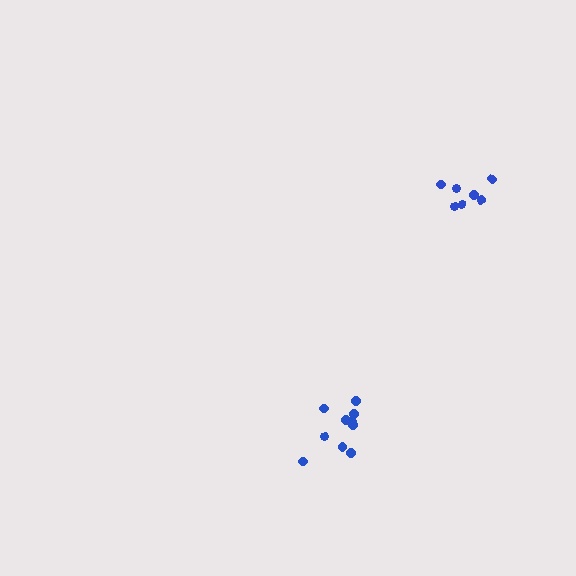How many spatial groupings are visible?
There are 2 spatial groupings.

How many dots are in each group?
Group 1: 7 dots, Group 2: 10 dots (17 total).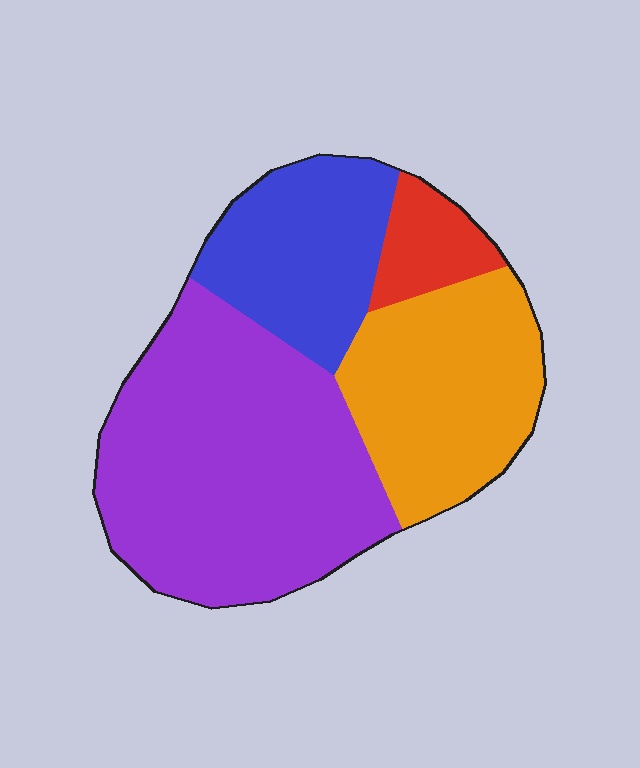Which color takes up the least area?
Red, at roughly 5%.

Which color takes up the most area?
Purple, at roughly 45%.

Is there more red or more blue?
Blue.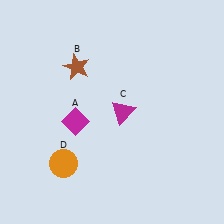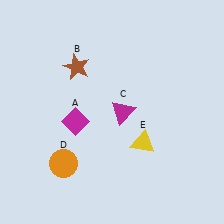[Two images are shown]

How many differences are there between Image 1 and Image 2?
There is 1 difference between the two images.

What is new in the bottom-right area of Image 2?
A yellow triangle (E) was added in the bottom-right area of Image 2.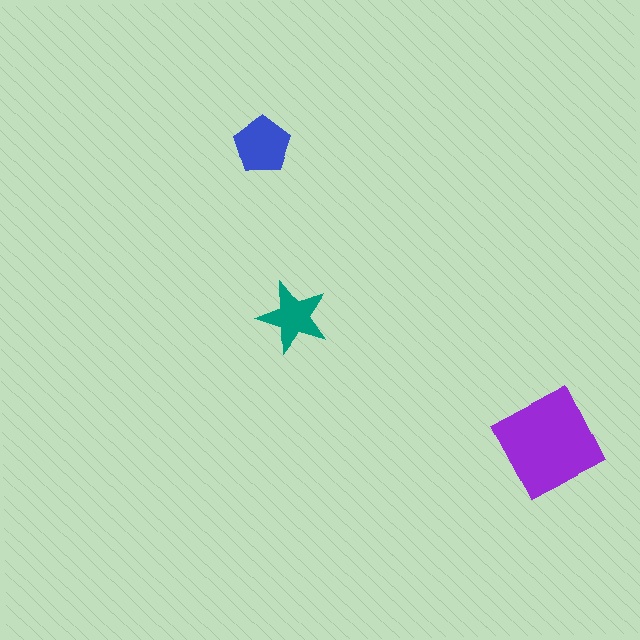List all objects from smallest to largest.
The teal star, the blue pentagon, the purple diamond.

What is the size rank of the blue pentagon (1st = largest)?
2nd.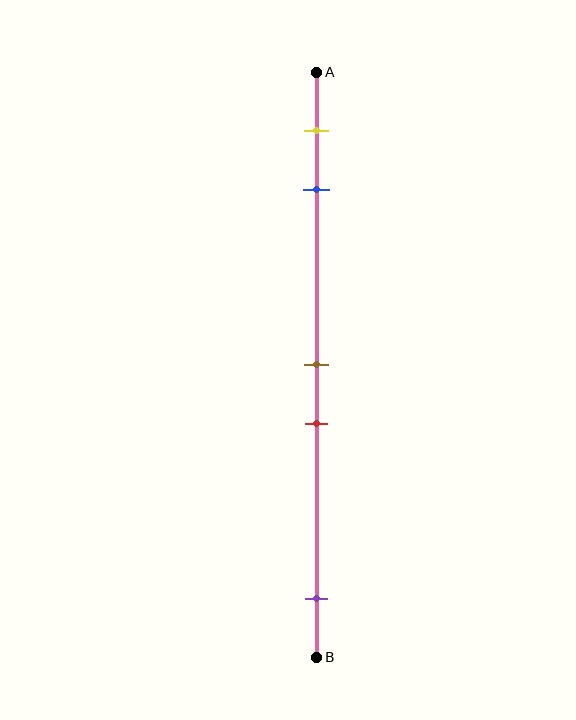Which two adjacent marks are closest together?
The brown and red marks are the closest adjacent pair.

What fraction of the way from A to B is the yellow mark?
The yellow mark is approximately 10% (0.1) of the way from A to B.